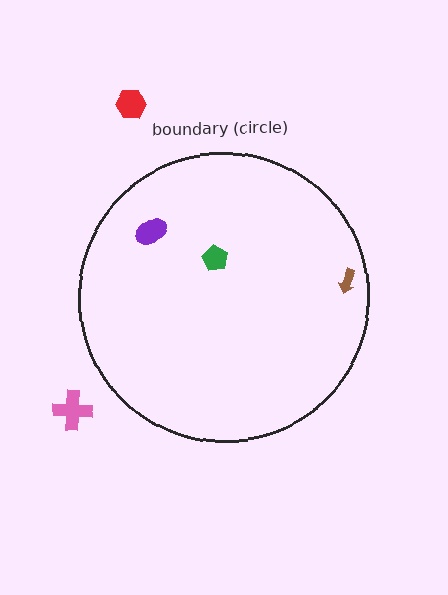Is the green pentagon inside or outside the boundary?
Inside.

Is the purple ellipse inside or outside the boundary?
Inside.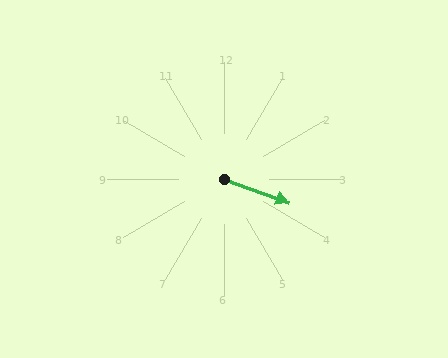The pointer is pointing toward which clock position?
Roughly 4 o'clock.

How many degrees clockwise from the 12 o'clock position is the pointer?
Approximately 110 degrees.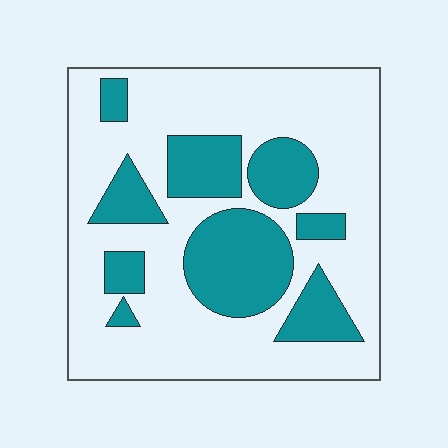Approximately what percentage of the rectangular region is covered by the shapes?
Approximately 30%.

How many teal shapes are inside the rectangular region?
9.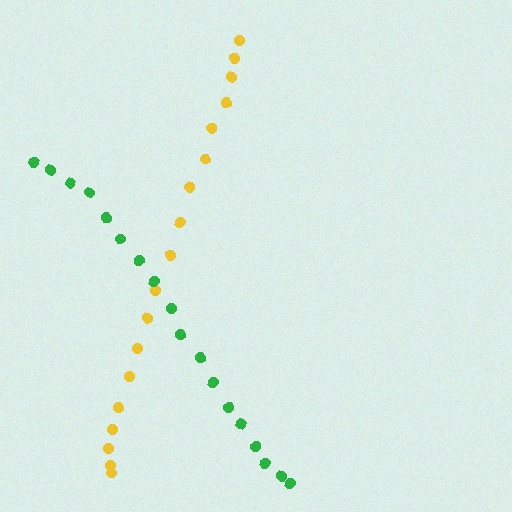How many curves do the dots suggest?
There are 2 distinct paths.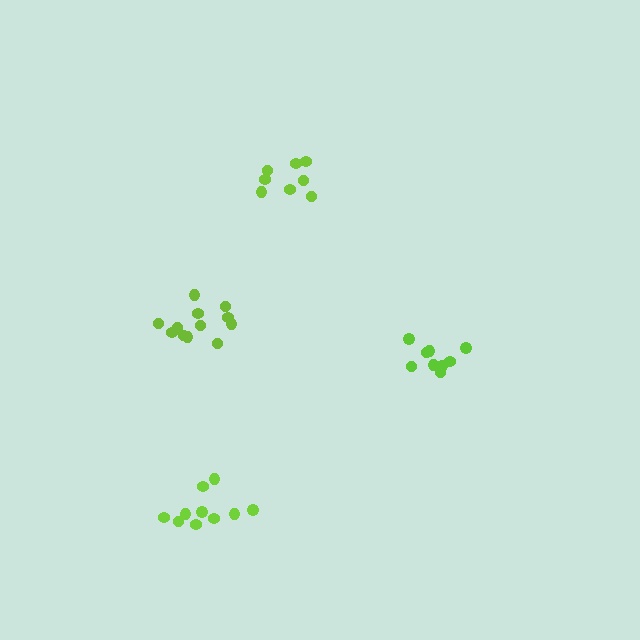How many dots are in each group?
Group 1: 12 dots, Group 2: 9 dots, Group 3: 10 dots, Group 4: 8 dots (39 total).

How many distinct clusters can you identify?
There are 4 distinct clusters.